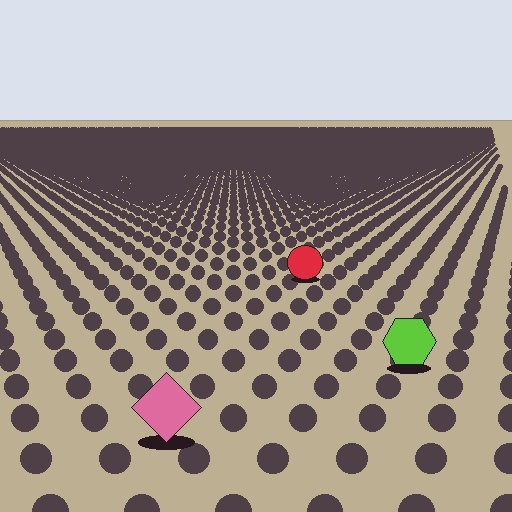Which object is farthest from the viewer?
The red circle is farthest from the viewer. It appears smaller and the ground texture around it is denser.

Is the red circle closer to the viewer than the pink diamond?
No. The pink diamond is closer — you can tell from the texture gradient: the ground texture is coarser near it.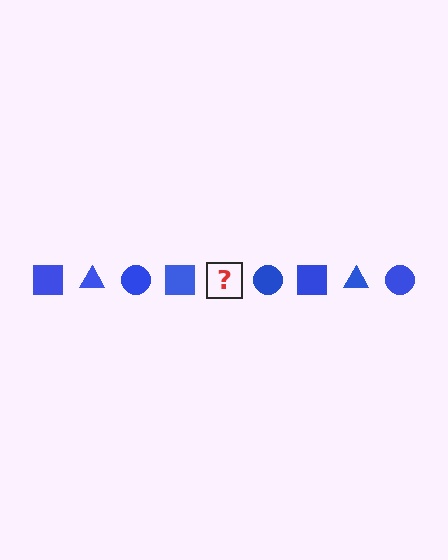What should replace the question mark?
The question mark should be replaced with a blue triangle.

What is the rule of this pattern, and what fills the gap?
The rule is that the pattern cycles through square, triangle, circle shapes in blue. The gap should be filled with a blue triangle.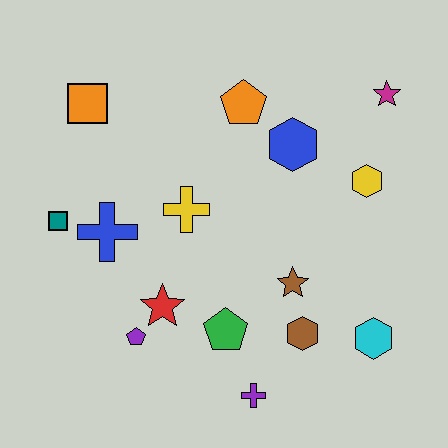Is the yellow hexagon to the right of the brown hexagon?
Yes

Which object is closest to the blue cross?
The teal square is closest to the blue cross.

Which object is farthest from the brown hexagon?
The orange square is farthest from the brown hexagon.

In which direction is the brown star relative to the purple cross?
The brown star is above the purple cross.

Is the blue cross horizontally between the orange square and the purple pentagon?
Yes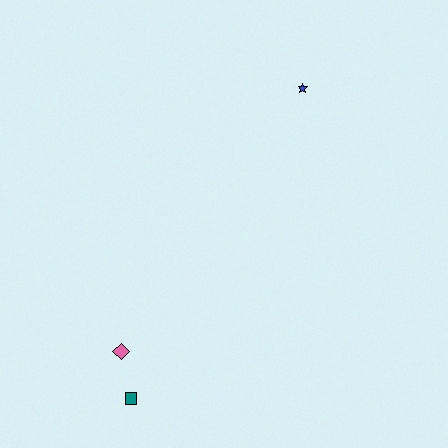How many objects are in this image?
There are 3 objects.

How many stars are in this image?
There is 1 star.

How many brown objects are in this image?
There are no brown objects.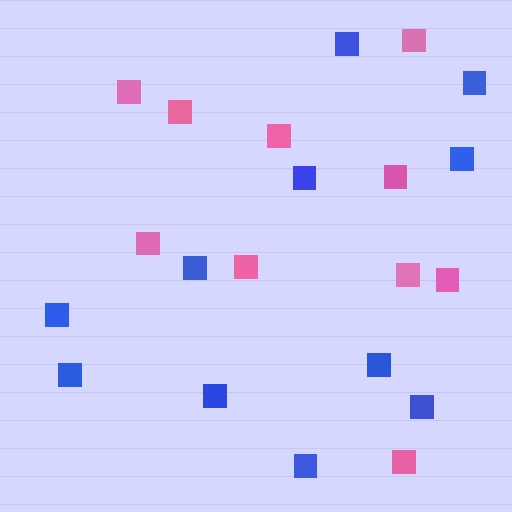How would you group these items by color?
There are 2 groups: one group of blue squares (11) and one group of pink squares (10).